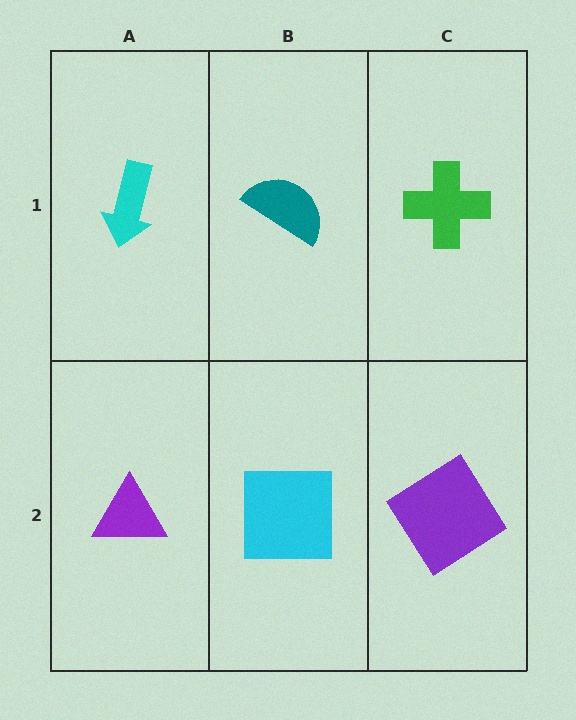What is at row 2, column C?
A purple diamond.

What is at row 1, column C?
A green cross.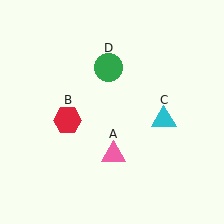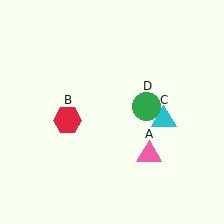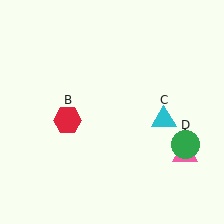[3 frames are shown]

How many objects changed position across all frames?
2 objects changed position: pink triangle (object A), green circle (object D).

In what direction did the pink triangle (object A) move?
The pink triangle (object A) moved right.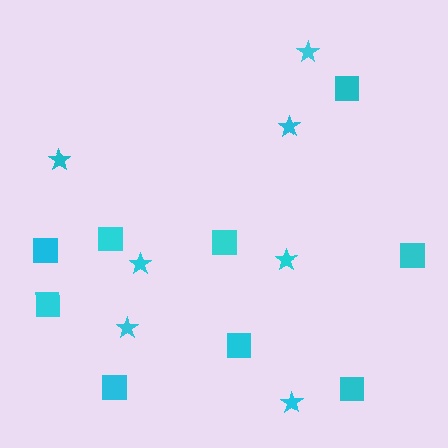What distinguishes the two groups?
There are 2 groups: one group of stars (7) and one group of squares (9).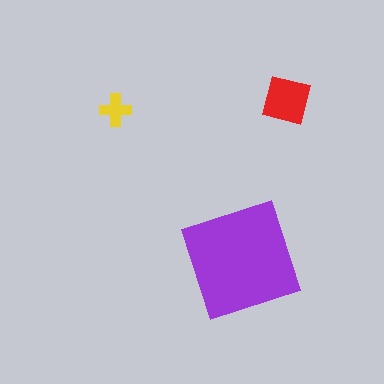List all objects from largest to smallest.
The purple square, the red square, the yellow cross.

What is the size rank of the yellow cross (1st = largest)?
3rd.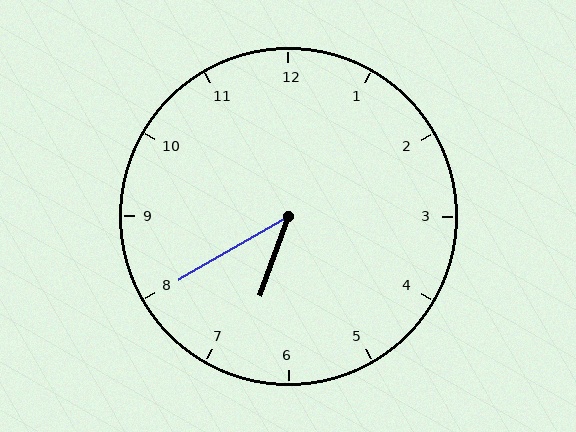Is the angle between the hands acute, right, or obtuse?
It is acute.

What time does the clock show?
6:40.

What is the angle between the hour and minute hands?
Approximately 40 degrees.